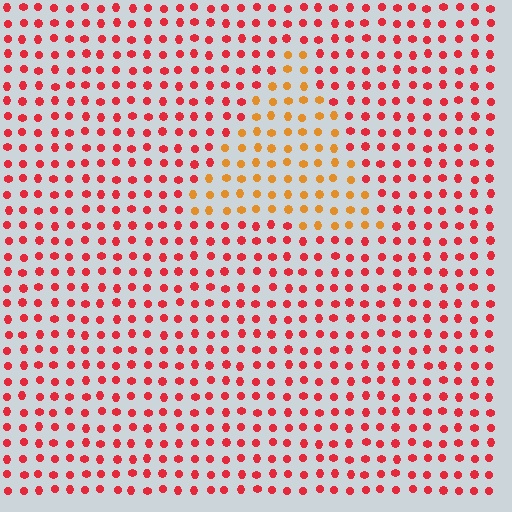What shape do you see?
I see a triangle.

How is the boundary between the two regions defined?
The boundary is defined purely by a slight shift in hue (about 39 degrees). Spacing, size, and orientation are identical on both sides.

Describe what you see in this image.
The image is filled with small red elements in a uniform arrangement. A triangle-shaped region is visible where the elements are tinted to a slightly different hue, forming a subtle color boundary.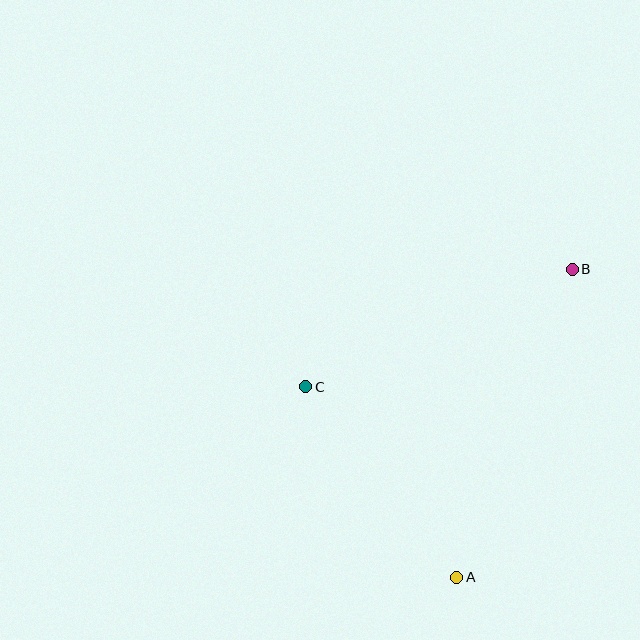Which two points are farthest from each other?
Points A and B are farthest from each other.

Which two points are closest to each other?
Points A and C are closest to each other.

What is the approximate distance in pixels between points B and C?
The distance between B and C is approximately 291 pixels.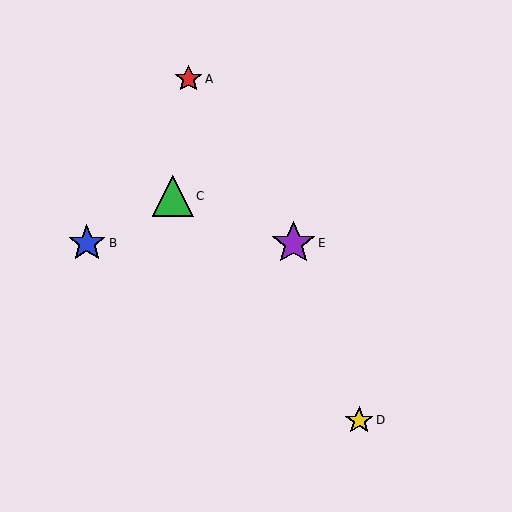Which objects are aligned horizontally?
Objects B, E are aligned horizontally.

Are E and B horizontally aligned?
Yes, both are at y≈243.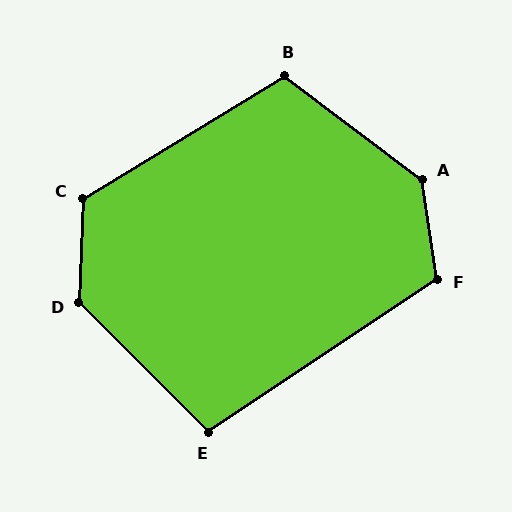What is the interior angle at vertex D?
Approximately 133 degrees (obtuse).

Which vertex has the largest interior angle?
A, at approximately 136 degrees.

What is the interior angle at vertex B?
Approximately 111 degrees (obtuse).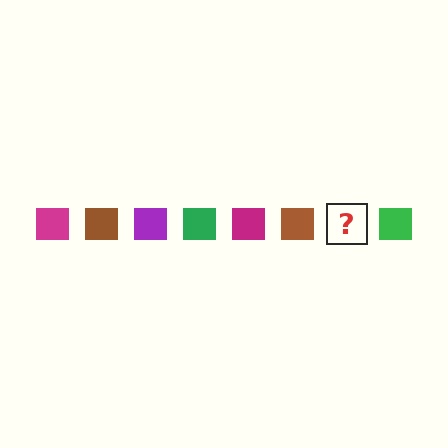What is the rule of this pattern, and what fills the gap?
The rule is that the pattern cycles through magenta, brown, purple, green squares. The gap should be filled with a purple square.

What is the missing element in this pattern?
The missing element is a purple square.